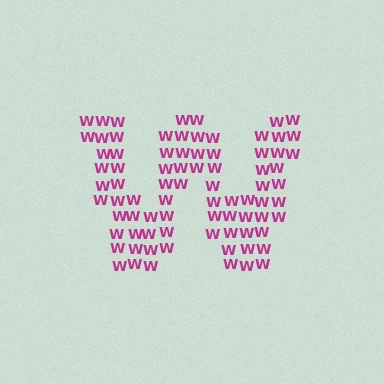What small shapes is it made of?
It is made of small letter W's.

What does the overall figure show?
The overall figure shows the letter W.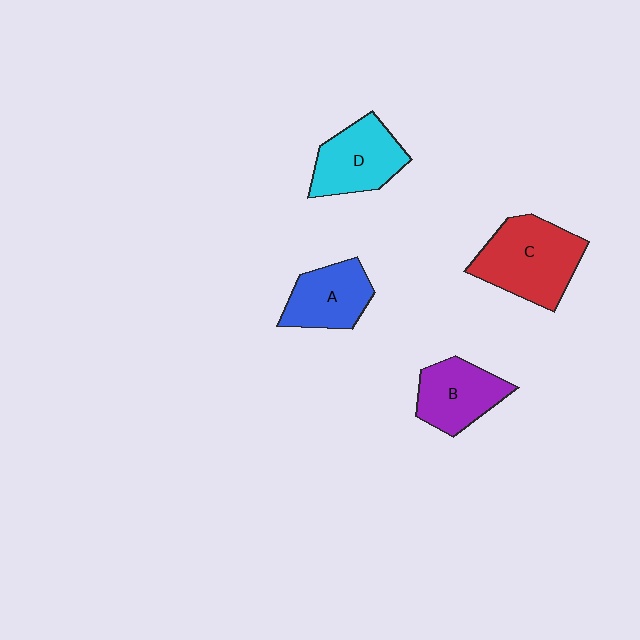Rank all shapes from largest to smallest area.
From largest to smallest: C (red), D (cyan), B (purple), A (blue).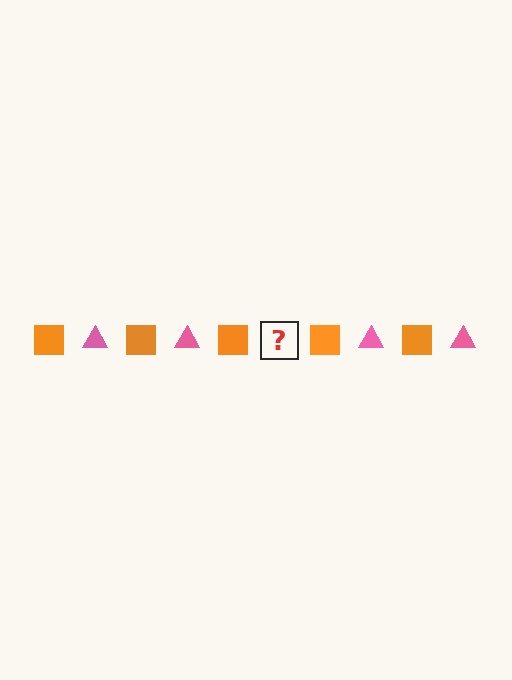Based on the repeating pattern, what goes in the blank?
The blank should be a pink triangle.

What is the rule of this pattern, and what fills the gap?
The rule is that the pattern alternates between orange square and pink triangle. The gap should be filled with a pink triangle.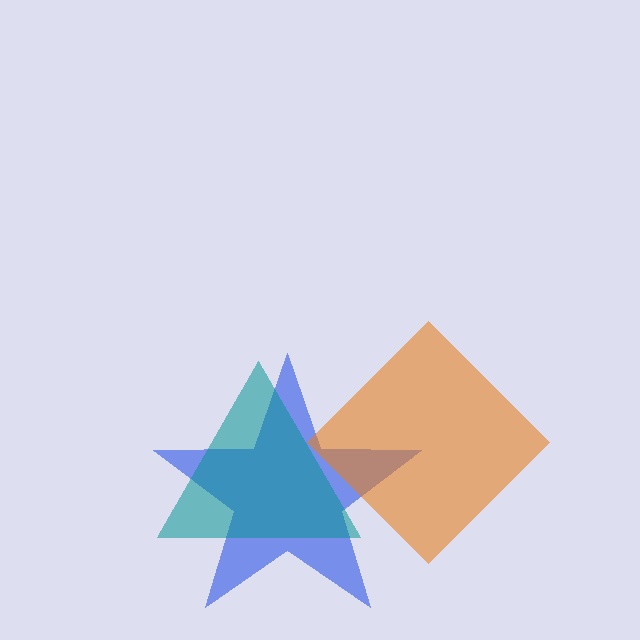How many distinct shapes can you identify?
There are 3 distinct shapes: a blue star, a teal triangle, an orange diamond.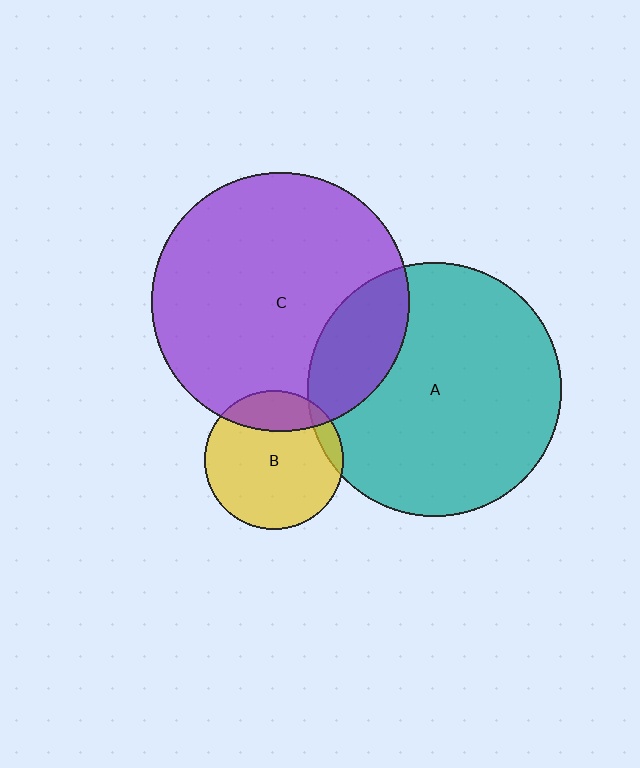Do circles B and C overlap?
Yes.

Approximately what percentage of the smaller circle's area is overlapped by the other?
Approximately 20%.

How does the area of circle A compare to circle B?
Approximately 3.4 times.